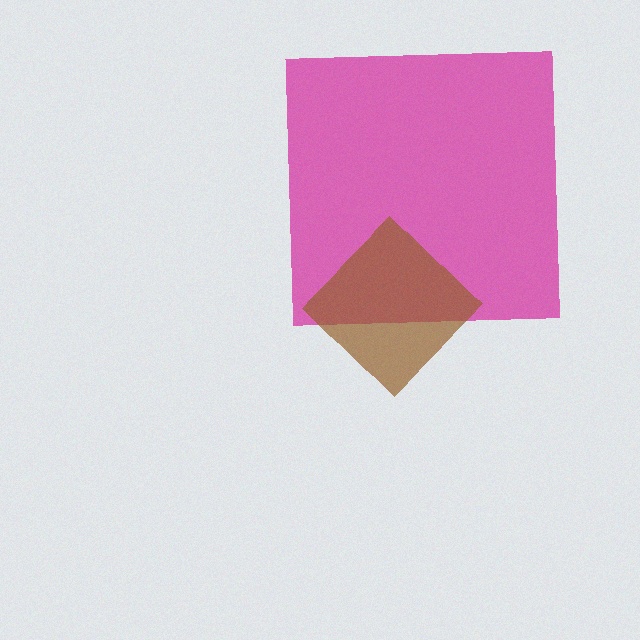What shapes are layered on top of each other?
The layered shapes are: a magenta square, a brown diamond.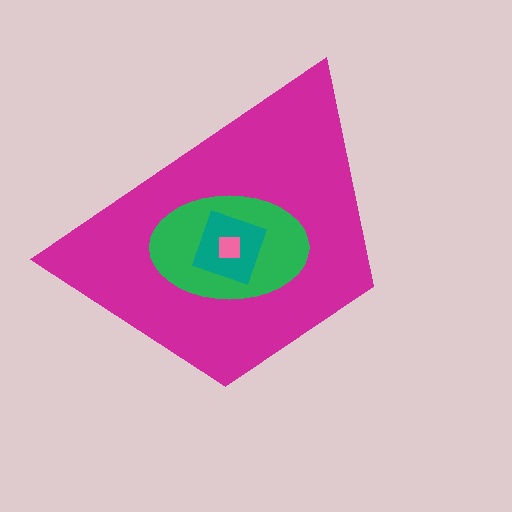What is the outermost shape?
The magenta trapezoid.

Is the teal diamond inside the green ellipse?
Yes.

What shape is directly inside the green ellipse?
The teal diamond.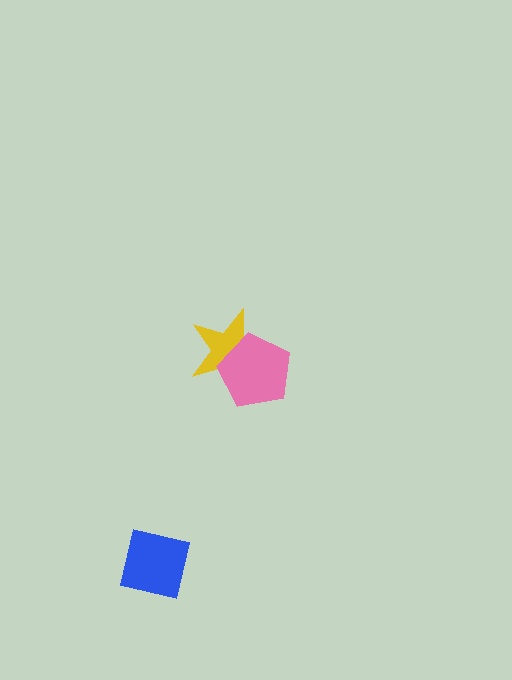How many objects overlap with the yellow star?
1 object overlaps with the yellow star.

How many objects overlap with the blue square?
0 objects overlap with the blue square.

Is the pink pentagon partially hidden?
No, no other shape covers it.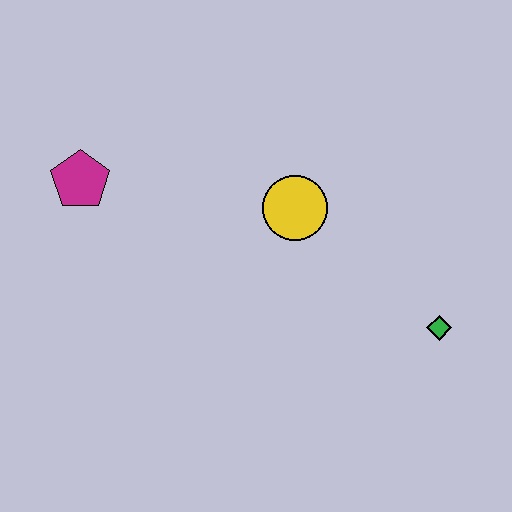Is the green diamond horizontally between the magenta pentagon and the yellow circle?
No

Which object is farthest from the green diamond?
The magenta pentagon is farthest from the green diamond.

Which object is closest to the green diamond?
The yellow circle is closest to the green diamond.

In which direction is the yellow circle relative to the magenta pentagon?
The yellow circle is to the right of the magenta pentagon.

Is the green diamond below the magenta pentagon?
Yes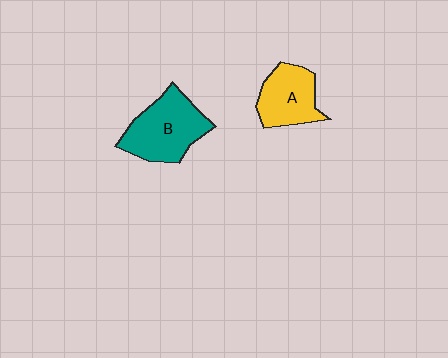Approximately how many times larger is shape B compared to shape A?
Approximately 1.3 times.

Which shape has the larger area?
Shape B (teal).